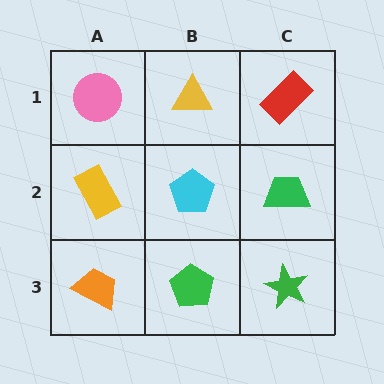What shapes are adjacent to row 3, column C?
A green trapezoid (row 2, column C), a green pentagon (row 3, column B).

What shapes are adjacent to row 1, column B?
A cyan pentagon (row 2, column B), a pink circle (row 1, column A), a red rectangle (row 1, column C).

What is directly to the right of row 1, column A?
A yellow triangle.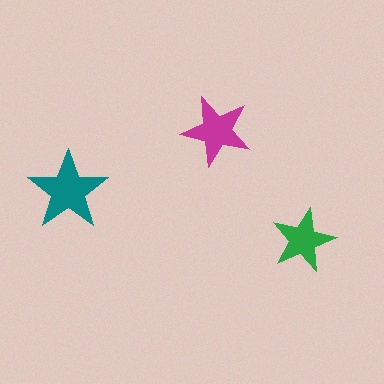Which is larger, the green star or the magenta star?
The magenta one.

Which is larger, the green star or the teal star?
The teal one.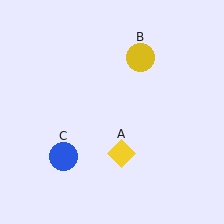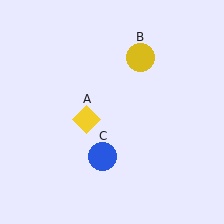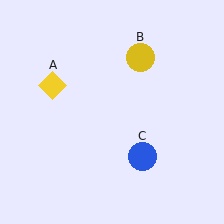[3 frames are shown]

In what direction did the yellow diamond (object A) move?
The yellow diamond (object A) moved up and to the left.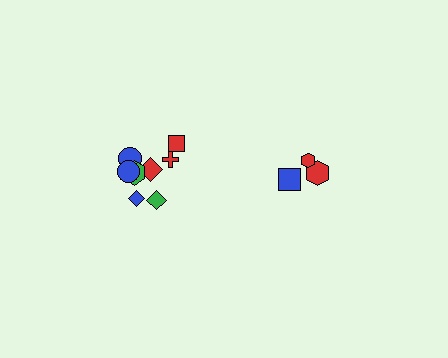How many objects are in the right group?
There are 3 objects.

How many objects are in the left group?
There are 8 objects.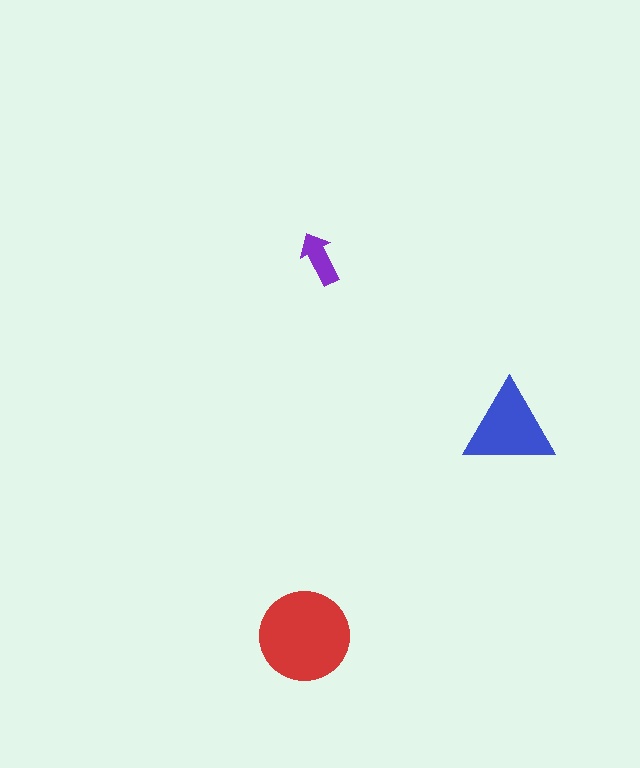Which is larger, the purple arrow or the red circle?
The red circle.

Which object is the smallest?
The purple arrow.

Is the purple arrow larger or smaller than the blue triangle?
Smaller.